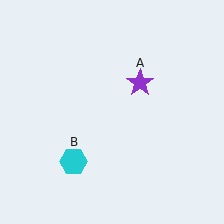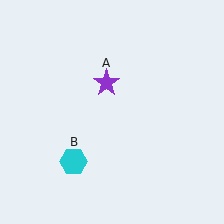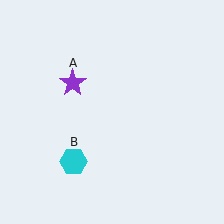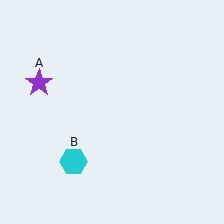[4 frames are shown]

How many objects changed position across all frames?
1 object changed position: purple star (object A).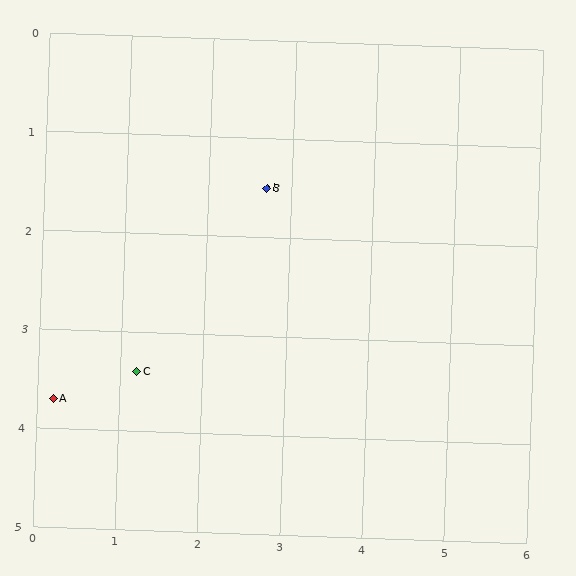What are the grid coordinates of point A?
Point A is at approximately (0.2, 3.7).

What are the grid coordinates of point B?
Point B is at approximately (2.7, 1.5).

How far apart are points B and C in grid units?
Points B and C are about 2.4 grid units apart.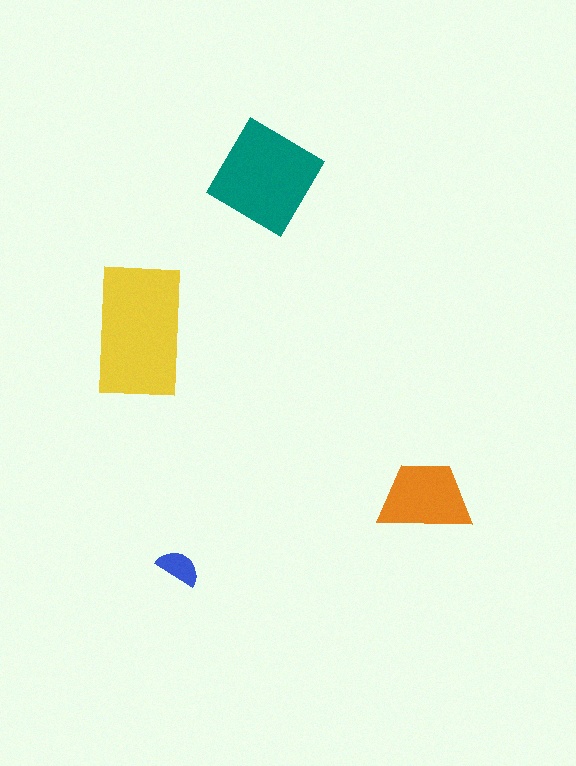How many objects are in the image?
There are 4 objects in the image.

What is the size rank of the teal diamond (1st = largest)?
2nd.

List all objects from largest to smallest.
The yellow rectangle, the teal diamond, the orange trapezoid, the blue semicircle.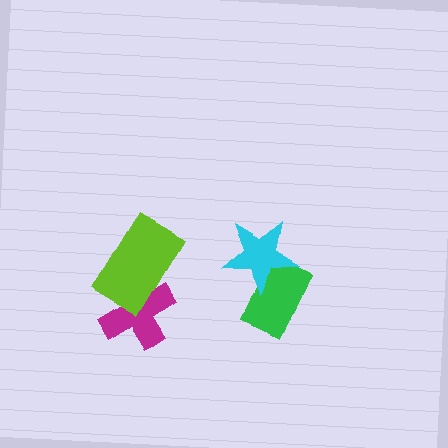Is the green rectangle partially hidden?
Yes, it is partially covered by another shape.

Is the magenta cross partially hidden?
Yes, it is partially covered by another shape.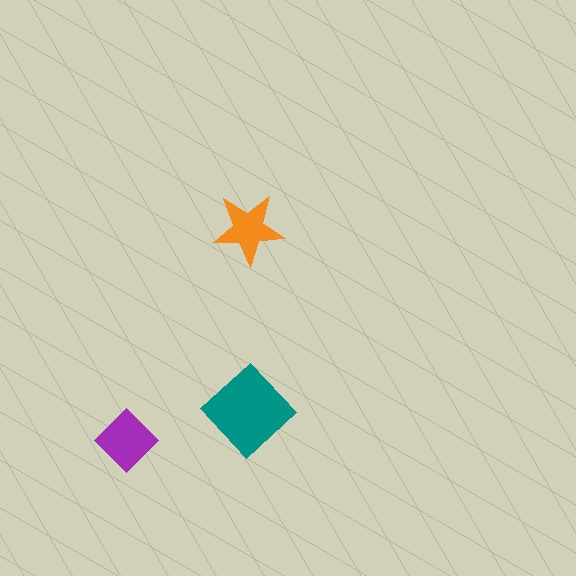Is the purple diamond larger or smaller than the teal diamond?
Smaller.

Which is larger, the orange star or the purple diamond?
The purple diamond.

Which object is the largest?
The teal diamond.